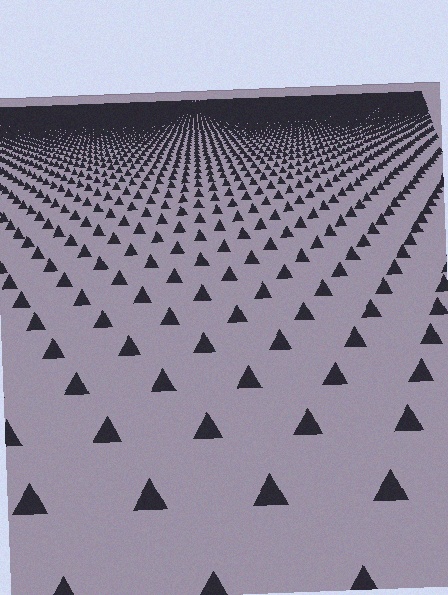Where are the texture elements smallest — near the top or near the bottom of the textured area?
Near the top.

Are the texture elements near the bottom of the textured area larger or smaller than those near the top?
Larger. Near the bottom, elements are closer to the viewer and appear at a bigger on-screen size.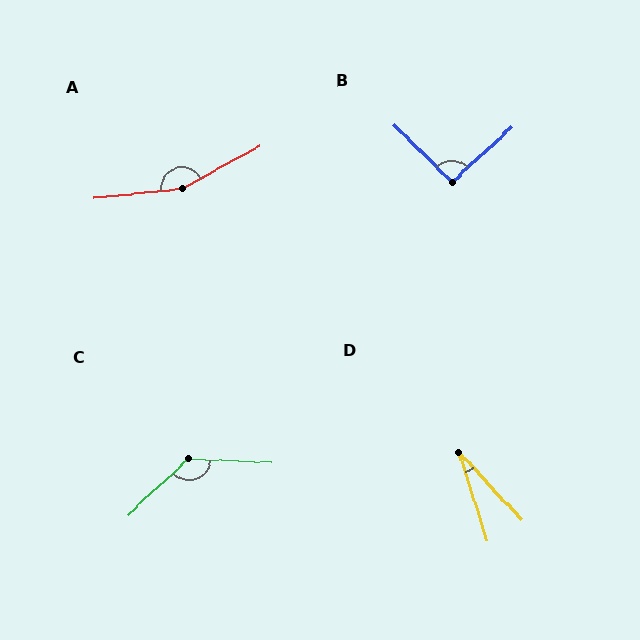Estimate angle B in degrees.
Approximately 93 degrees.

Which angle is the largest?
A, at approximately 158 degrees.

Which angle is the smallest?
D, at approximately 25 degrees.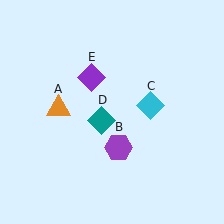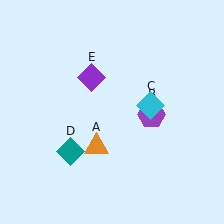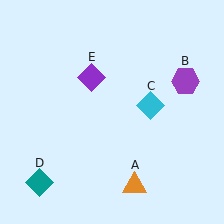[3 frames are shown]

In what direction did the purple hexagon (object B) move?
The purple hexagon (object B) moved up and to the right.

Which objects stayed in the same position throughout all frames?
Cyan diamond (object C) and purple diamond (object E) remained stationary.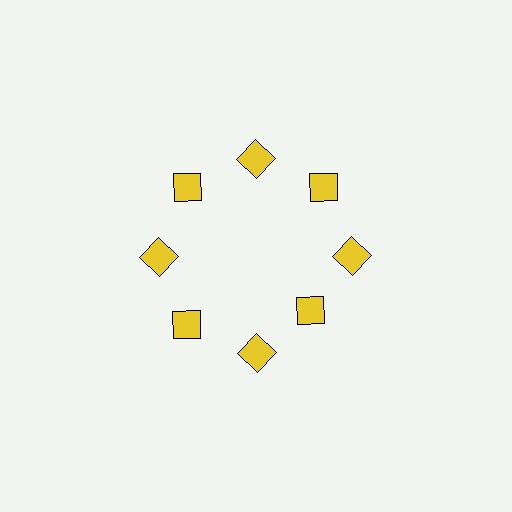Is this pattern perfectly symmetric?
No. The 8 yellow squares are arranged in a ring, but one element near the 4 o'clock position is pulled inward toward the center, breaking the 8-fold rotational symmetry.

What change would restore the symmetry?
The symmetry would be restored by moving it outward, back onto the ring so that all 8 squares sit at equal angles and equal distance from the center.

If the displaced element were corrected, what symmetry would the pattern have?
It would have 8-fold rotational symmetry — the pattern would map onto itself every 45 degrees.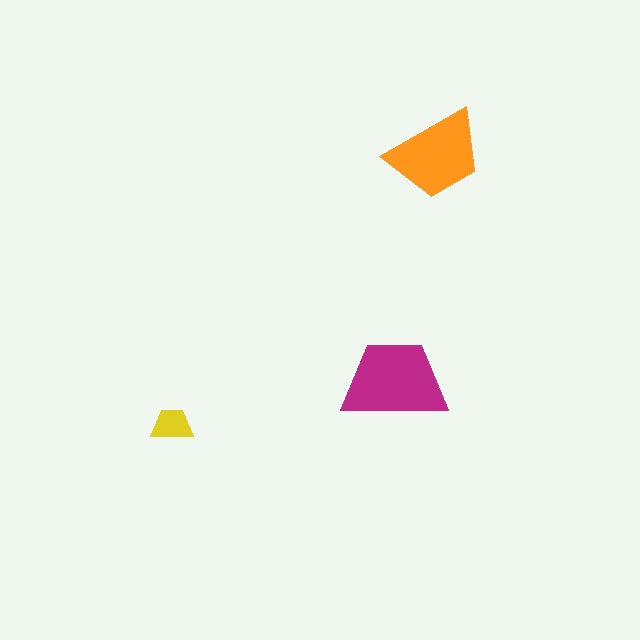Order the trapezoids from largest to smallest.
the magenta one, the orange one, the yellow one.